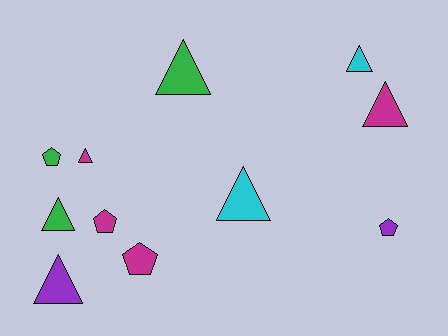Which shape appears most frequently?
Triangle, with 7 objects.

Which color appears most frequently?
Magenta, with 4 objects.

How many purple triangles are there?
There is 1 purple triangle.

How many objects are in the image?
There are 11 objects.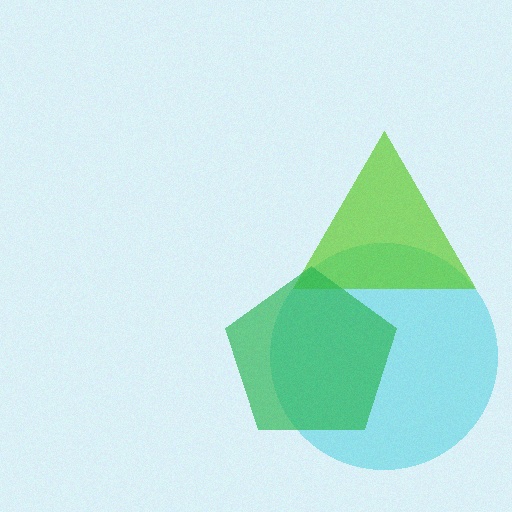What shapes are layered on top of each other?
The layered shapes are: a cyan circle, a lime triangle, a green pentagon.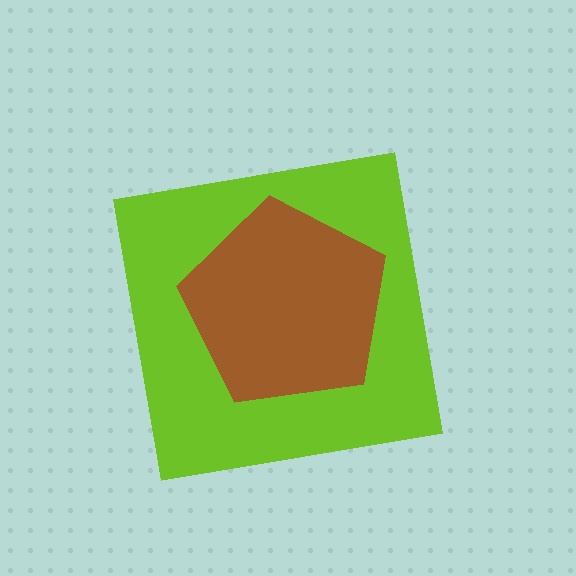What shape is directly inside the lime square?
The brown pentagon.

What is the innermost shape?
The brown pentagon.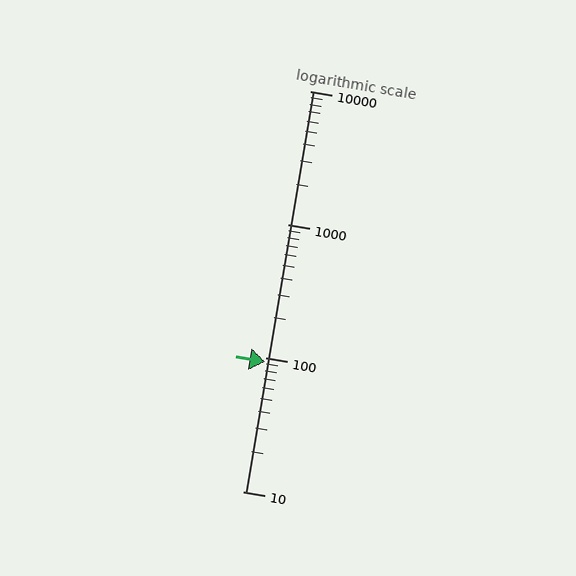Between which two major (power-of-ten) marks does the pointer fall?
The pointer is between 10 and 100.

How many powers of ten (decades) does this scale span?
The scale spans 3 decades, from 10 to 10000.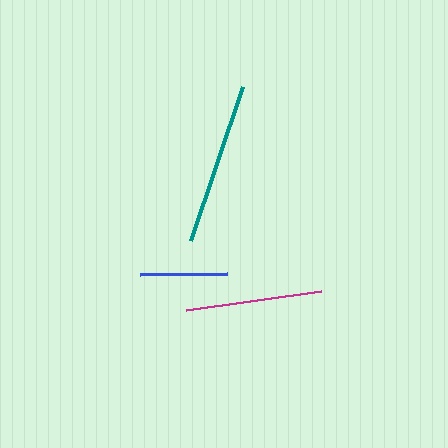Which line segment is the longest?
The teal line is the longest at approximately 163 pixels.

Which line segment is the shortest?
The blue line is the shortest at approximately 86 pixels.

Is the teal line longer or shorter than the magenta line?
The teal line is longer than the magenta line.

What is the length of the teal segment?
The teal segment is approximately 163 pixels long.